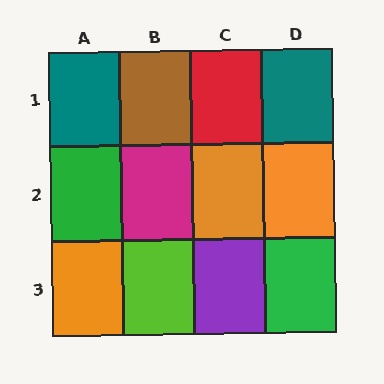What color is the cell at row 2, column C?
Orange.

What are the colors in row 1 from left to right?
Teal, brown, red, teal.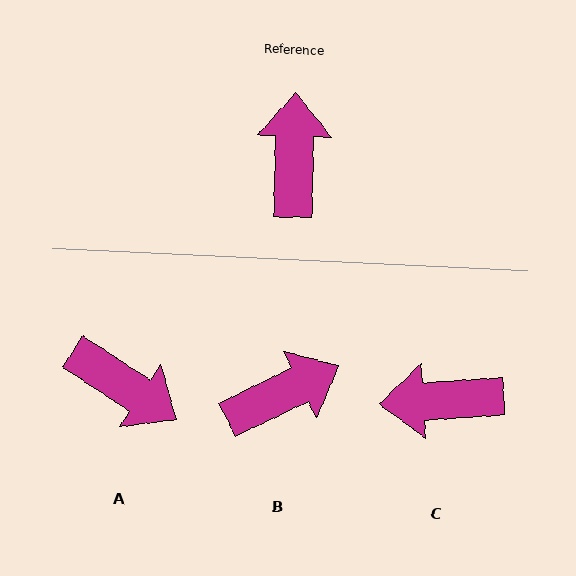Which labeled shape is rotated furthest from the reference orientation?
A, about 122 degrees away.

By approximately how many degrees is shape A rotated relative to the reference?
Approximately 122 degrees clockwise.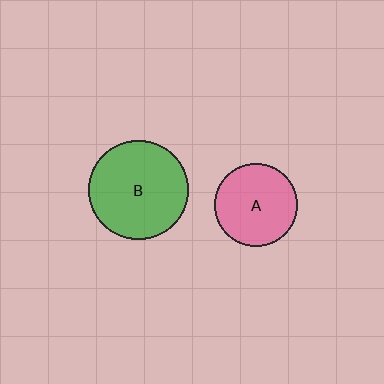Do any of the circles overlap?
No, none of the circles overlap.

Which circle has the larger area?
Circle B (green).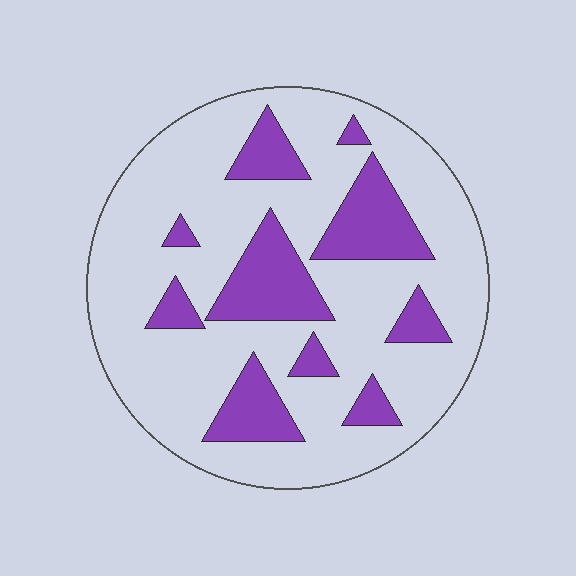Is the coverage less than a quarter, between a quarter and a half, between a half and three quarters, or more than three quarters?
Less than a quarter.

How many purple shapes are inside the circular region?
10.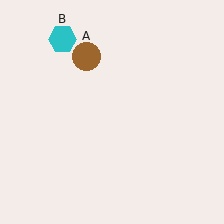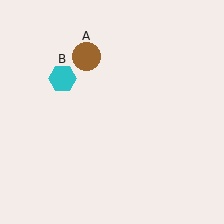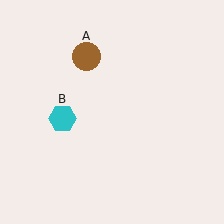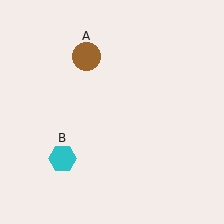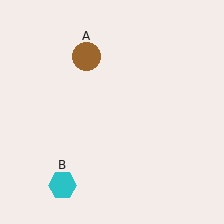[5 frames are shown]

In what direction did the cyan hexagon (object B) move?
The cyan hexagon (object B) moved down.